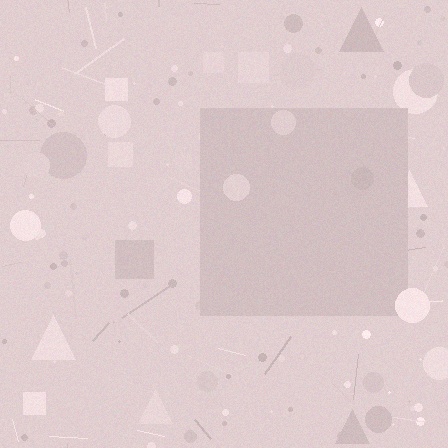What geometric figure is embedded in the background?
A square is embedded in the background.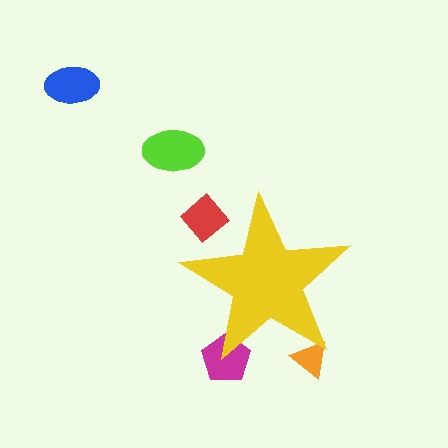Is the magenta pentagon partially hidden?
Yes, the magenta pentagon is partially hidden behind the yellow star.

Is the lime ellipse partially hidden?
No, the lime ellipse is fully visible.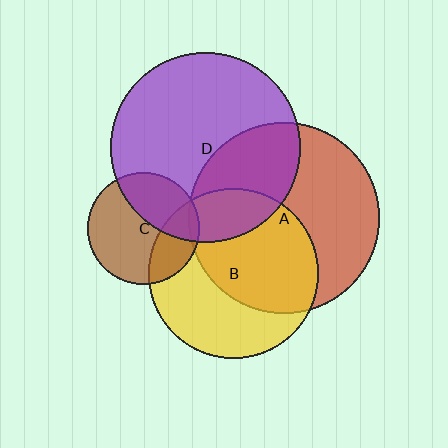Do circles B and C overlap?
Yes.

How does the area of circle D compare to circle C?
Approximately 2.9 times.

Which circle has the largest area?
Circle A (red).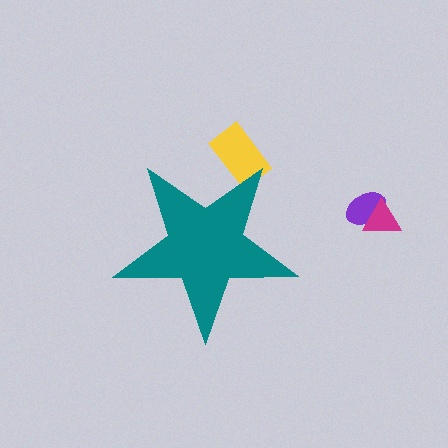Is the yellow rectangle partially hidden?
Yes, the yellow rectangle is partially hidden behind the teal star.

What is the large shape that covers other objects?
A teal star.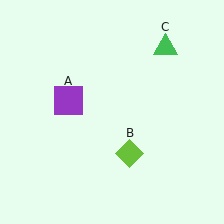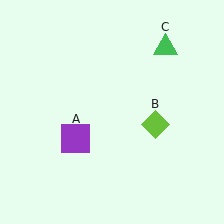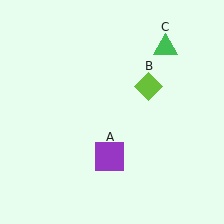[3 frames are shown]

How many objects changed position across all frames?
2 objects changed position: purple square (object A), lime diamond (object B).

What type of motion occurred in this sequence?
The purple square (object A), lime diamond (object B) rotated counterclockwise around the center of the scene.